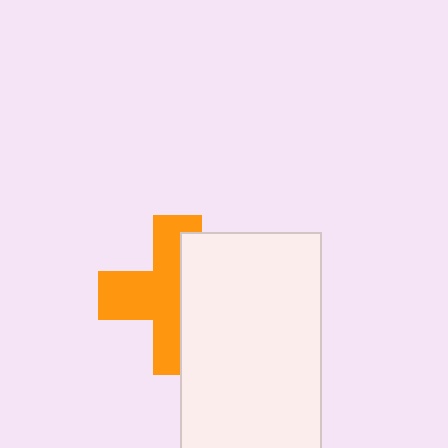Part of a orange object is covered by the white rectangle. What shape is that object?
It is a cross.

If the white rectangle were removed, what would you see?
You would see the complete orange cross.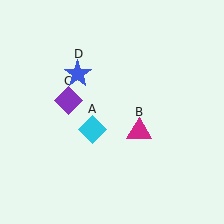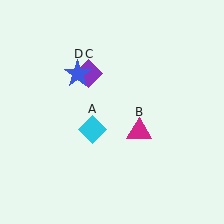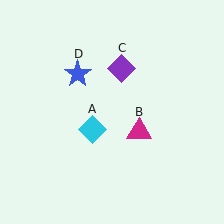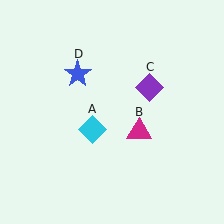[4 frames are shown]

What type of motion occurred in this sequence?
The purple diamond (object C) rotated clockwise around the center of the scene.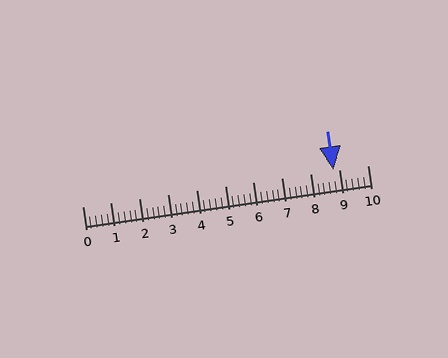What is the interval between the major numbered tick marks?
The major tick marks are spaced 1 units apart.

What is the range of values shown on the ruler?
The ruler shows values from 0 to 10.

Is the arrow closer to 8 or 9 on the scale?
The arrow is closer to 9.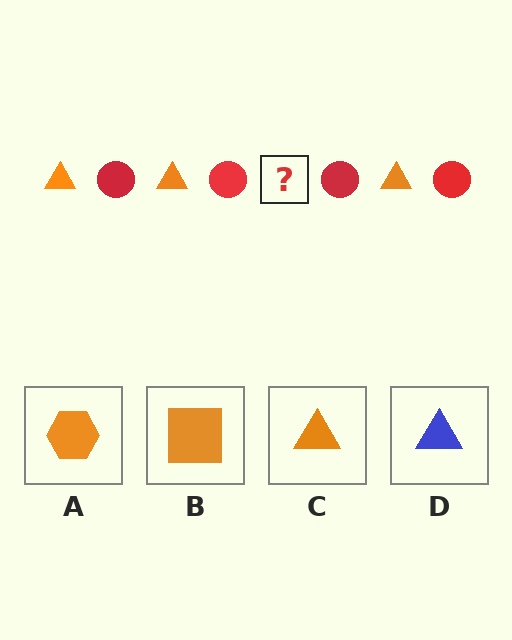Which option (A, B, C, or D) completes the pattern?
C.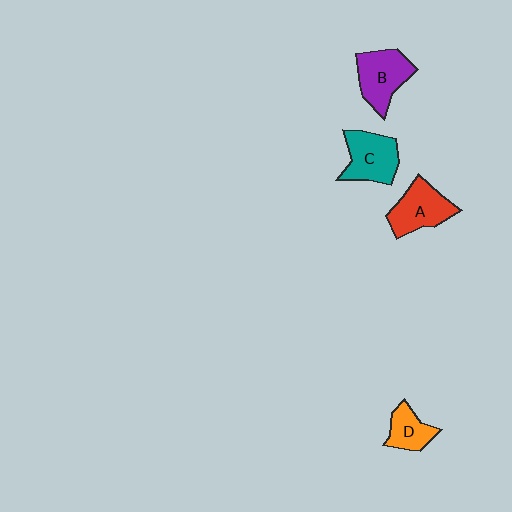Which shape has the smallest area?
Shape D (orange).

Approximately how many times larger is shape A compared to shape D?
Approximately 1.5 times.